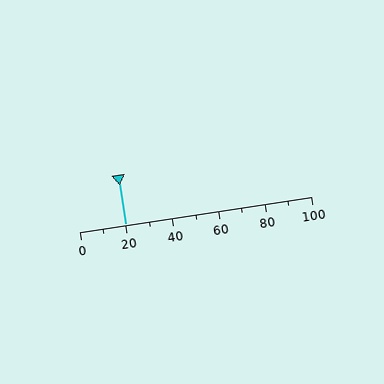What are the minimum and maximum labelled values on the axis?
The axis runs from 0 to 100.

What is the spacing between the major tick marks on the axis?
The major ticks are spaced 20 apart.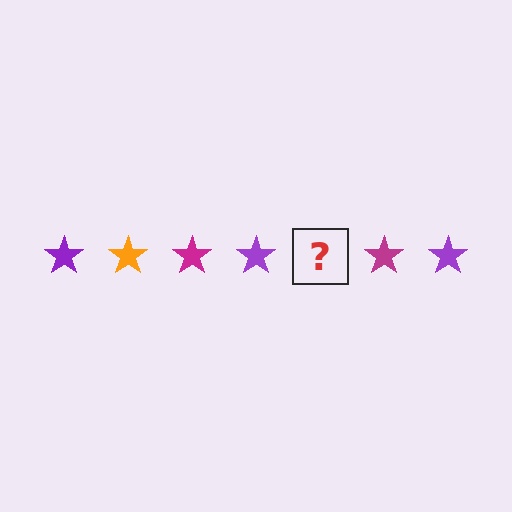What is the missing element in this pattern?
The missing element is an orange star.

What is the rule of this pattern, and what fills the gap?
The rule is that the pattern cycles through purple, orange, magenta stars. The gap should be filled with an orange star.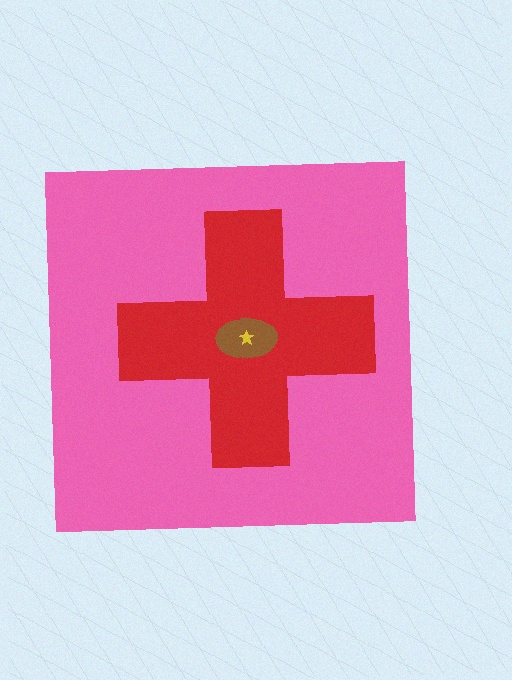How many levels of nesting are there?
4.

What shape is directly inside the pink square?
The red cross.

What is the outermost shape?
The pink square.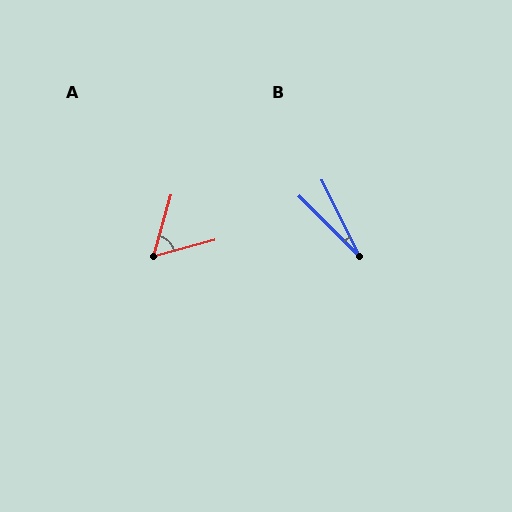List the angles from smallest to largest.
B (19°), A (58°).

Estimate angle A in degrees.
Approximately 58 degrees.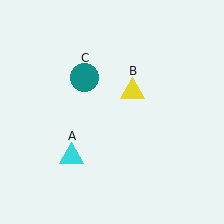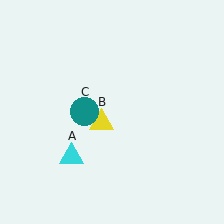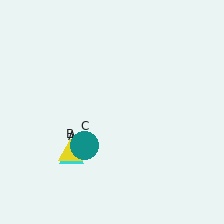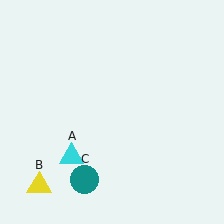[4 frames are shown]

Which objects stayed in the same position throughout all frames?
Cyan triangle (object A) remained stationary.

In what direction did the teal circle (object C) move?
The teal circle (object C) moved down.